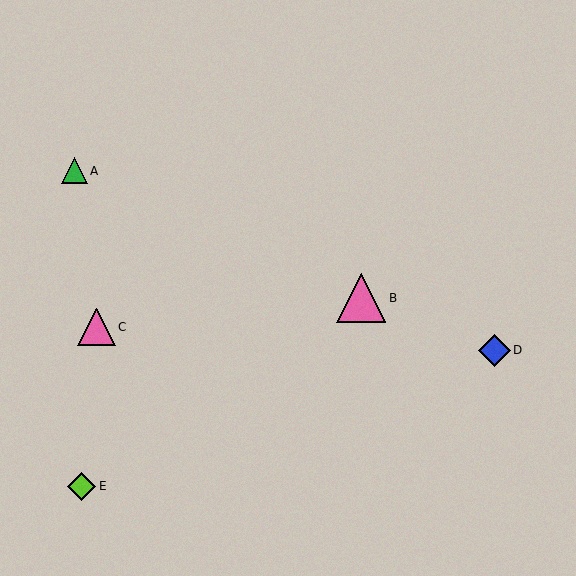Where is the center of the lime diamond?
The center of the lime diamond is at (82, 486).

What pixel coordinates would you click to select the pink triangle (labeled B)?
Click at (361, 298) to select the pink triangle B.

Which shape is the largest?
The pink triangle (labeled B) is the largest.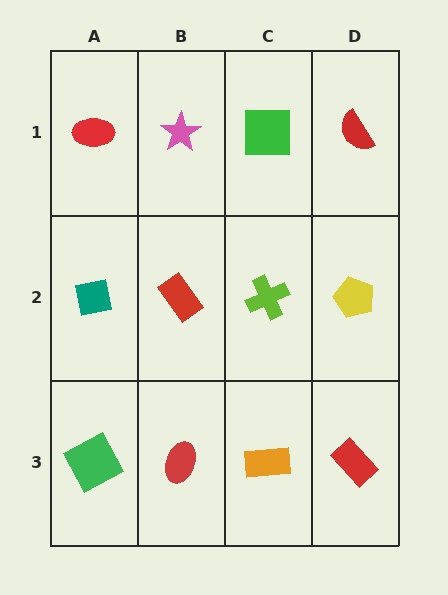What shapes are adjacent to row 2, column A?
A red ellipse (row 1, column A), a green square (row 3, column A), a red rectangle (row 2, column B).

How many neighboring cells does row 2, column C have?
4.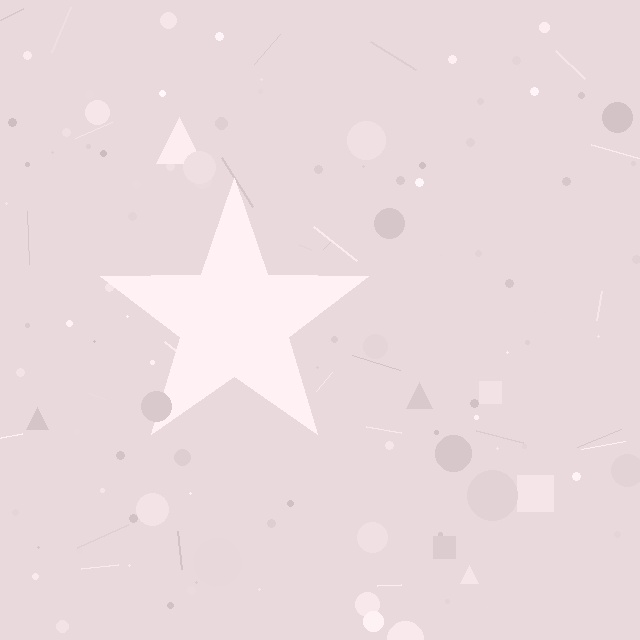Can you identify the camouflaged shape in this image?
The camouflaged shape is a star.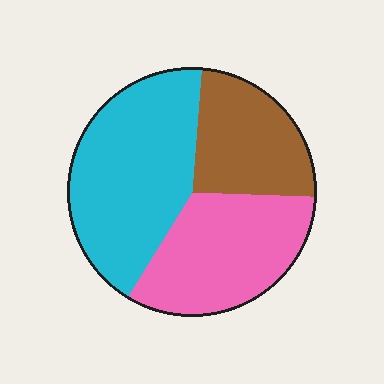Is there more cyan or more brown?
Cyan.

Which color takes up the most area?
Cyan, at roughly 45%.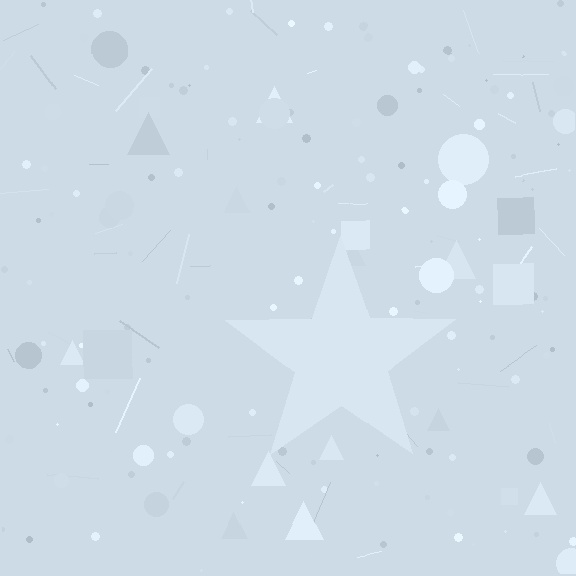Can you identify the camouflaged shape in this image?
The camouflaged shape is a star.